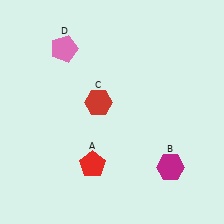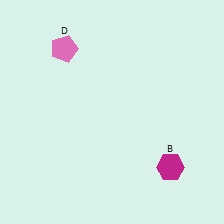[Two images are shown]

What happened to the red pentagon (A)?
The red pentagon (A) was removed in Image 2. It was in the bottom-left area of Image 1.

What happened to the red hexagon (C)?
The red hexagon (C) was removed in Image 2. It was in the top-left area of Image 1.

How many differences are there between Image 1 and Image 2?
There are 2 differences between the two images.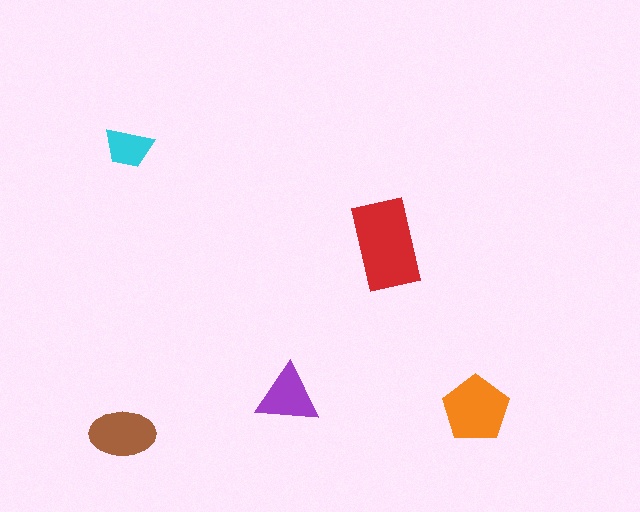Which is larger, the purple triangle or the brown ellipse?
The brown ellipse.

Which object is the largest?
The red rectangle.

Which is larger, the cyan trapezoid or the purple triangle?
The purple triangle.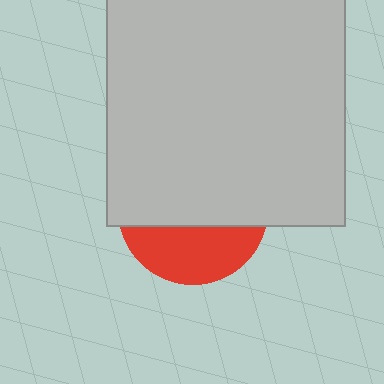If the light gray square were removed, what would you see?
You would see the complete red circle.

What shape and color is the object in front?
The object in front is a light gray square.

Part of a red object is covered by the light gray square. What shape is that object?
It is a circle.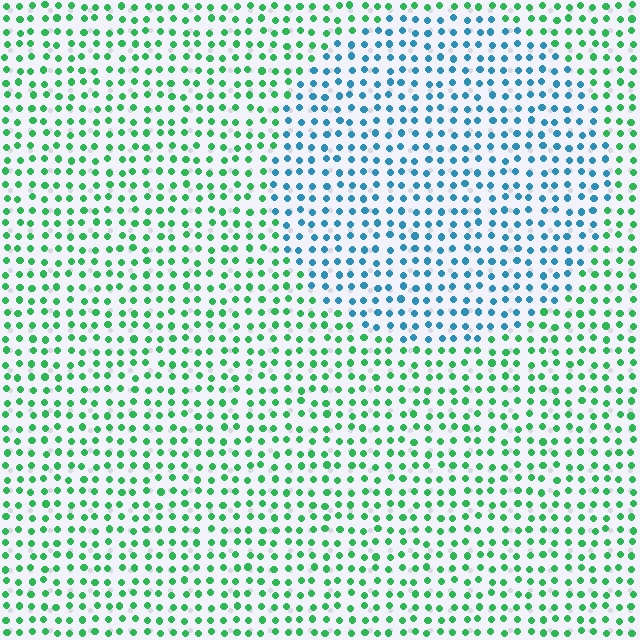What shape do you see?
I see a circle.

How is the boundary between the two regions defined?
The boundary is defined purely by a slight shift in hue (about 60 degrees). Spacing, size, and orientation are identical on both sides.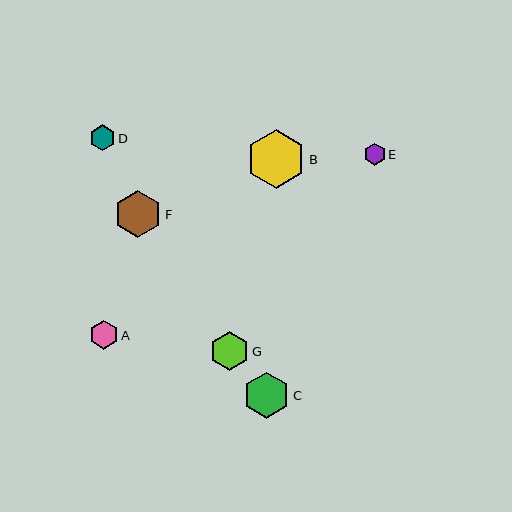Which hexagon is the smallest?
Hexagon E is the smallest with a size of approximately 22 pixels.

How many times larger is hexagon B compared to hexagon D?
Hexagon B is approximately 2.3 times the size of hexagon D.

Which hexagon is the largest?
Hexagon B is the largest with a size of approximately 59 pixels.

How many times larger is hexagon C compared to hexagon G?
Hexagon C is approximately 1.2 times the size of hexagon G.